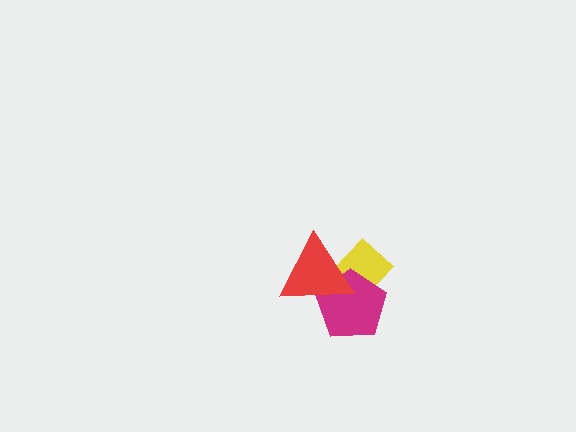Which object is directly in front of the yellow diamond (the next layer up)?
The magenta pentagon is directly in front of the yellow diamond.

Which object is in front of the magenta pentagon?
The red triangle is in front of the magenta pentagon.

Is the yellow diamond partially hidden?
Yes, it is partially covered by another shape.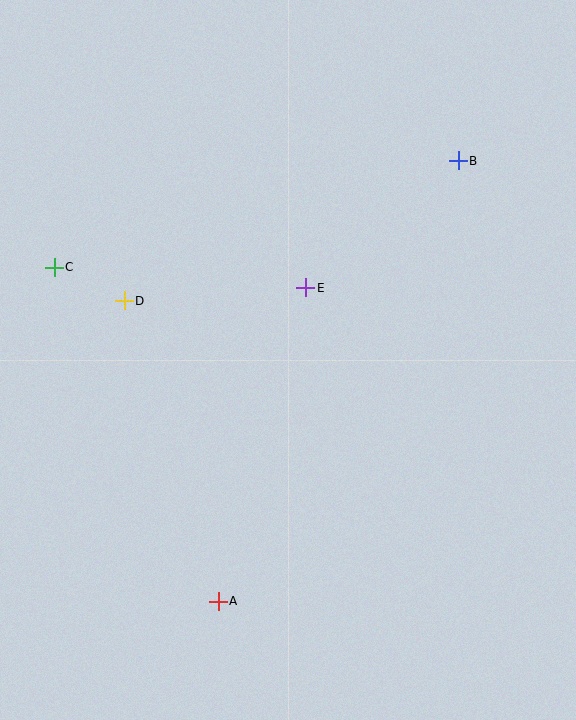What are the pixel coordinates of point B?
Point B is at (458, 161).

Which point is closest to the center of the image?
Point E at (306, 288) is closest to the center.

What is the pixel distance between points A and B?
The distance between A and B is 501 pixels.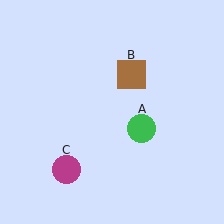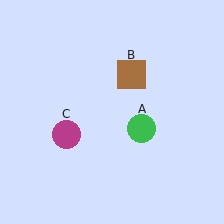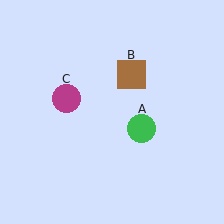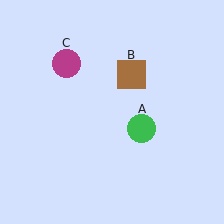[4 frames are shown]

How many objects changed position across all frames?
1 object changed position: magenta circle (object C).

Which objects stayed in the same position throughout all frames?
Green circle (object A) and brown square (object B) remained stationary.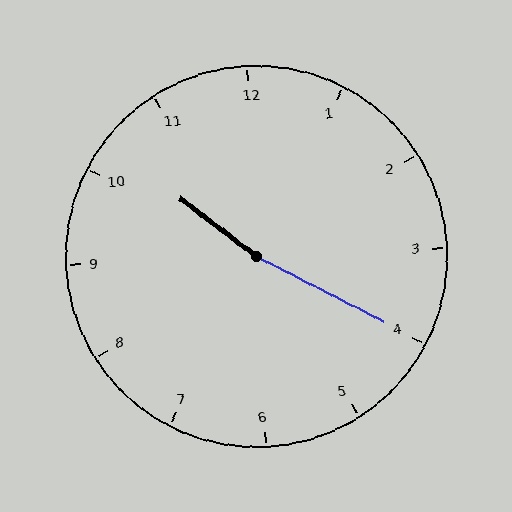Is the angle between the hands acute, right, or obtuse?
It is obtuse.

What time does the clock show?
10:20.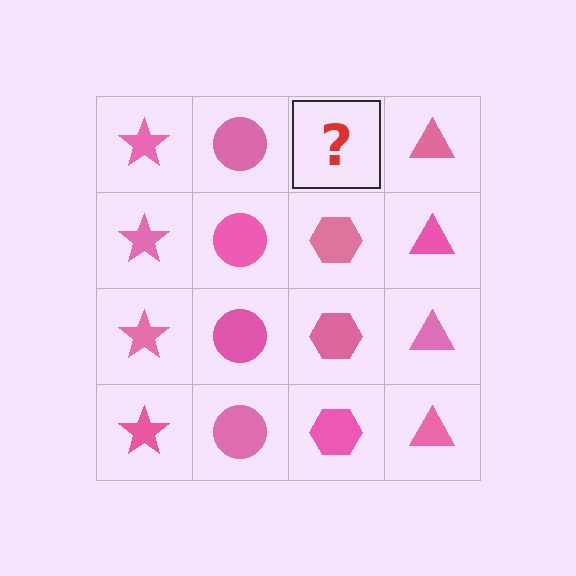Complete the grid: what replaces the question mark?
The question mark should be replaced with a pink hexagon.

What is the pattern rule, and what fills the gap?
The rule is that each column has a consistent shape. The gap should be filled with a pink hexagon.